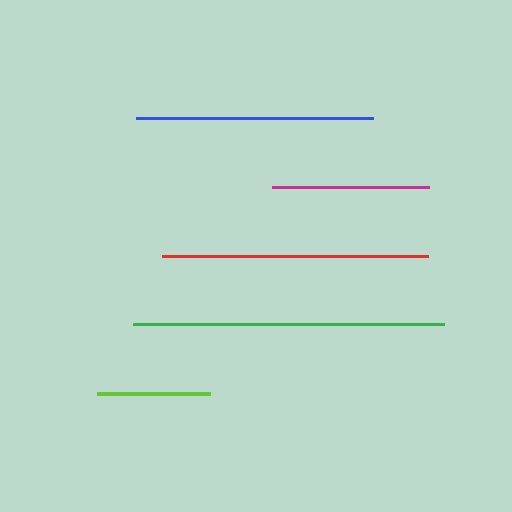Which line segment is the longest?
The green line is the longest at approximately 311 pixels.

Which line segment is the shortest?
The lime line is the shortest at approximately 113 pixels.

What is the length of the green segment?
The green segment is approximately 311 pixels long.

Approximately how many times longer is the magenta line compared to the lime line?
The magenta line is approximately 1.4 times the length of the lime line.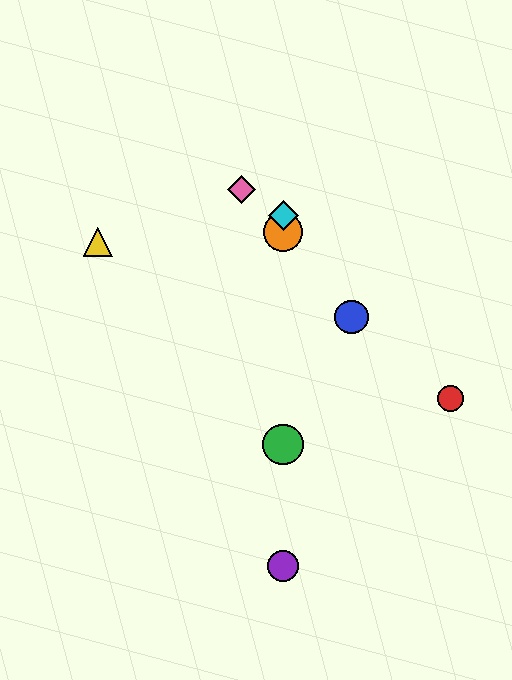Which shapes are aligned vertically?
The green circle, the purple circle, the orange circle, the cyan diamond are aligned vertically.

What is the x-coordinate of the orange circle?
The orange circle is at x≈283.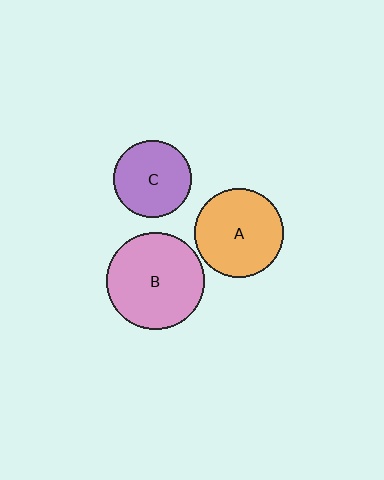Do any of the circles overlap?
No, none of the circles overlap.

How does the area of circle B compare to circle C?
Approximately 1.6 times.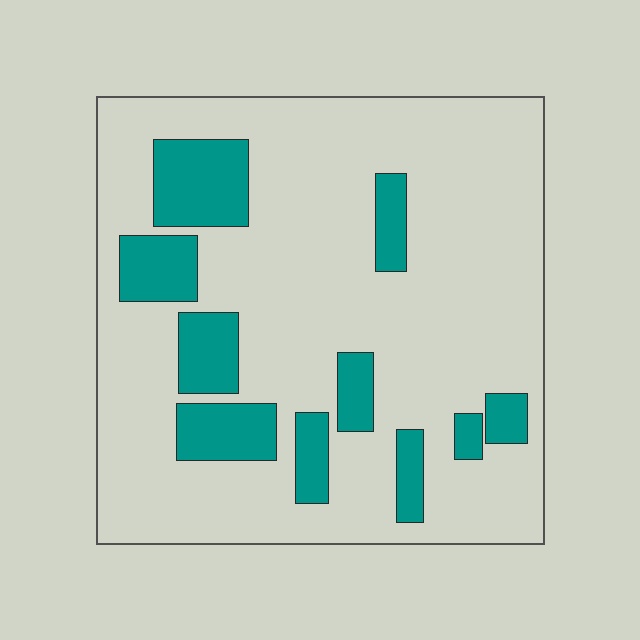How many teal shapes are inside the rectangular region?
10.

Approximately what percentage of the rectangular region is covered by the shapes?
Approximately 20%.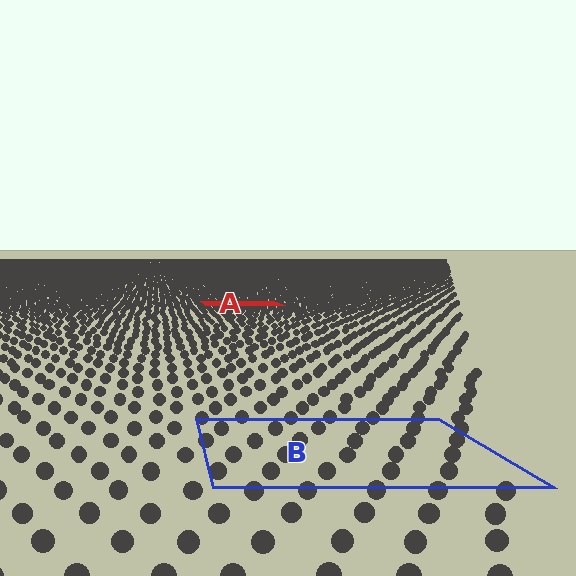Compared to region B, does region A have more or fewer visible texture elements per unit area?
Region A has more texture elements per unit area — they are packed more densely because it is farther away.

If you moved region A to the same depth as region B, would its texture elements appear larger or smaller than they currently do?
They would appear larger. At a closer depth, the same texture elements are projected at a bigger on-screen size.